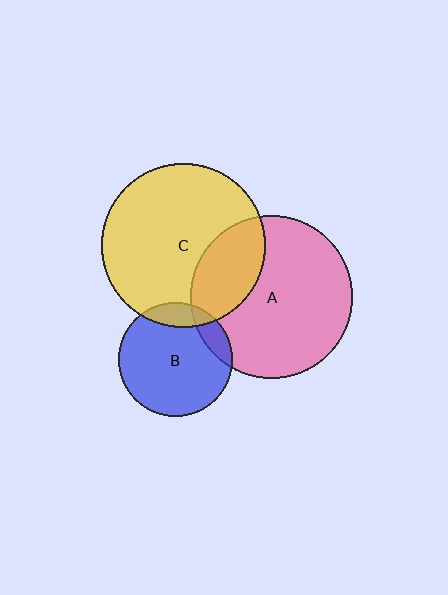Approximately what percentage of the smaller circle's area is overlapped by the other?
Approximately 10%.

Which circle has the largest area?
Circle C (yellow).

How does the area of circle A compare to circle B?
Approximately 2.0 times.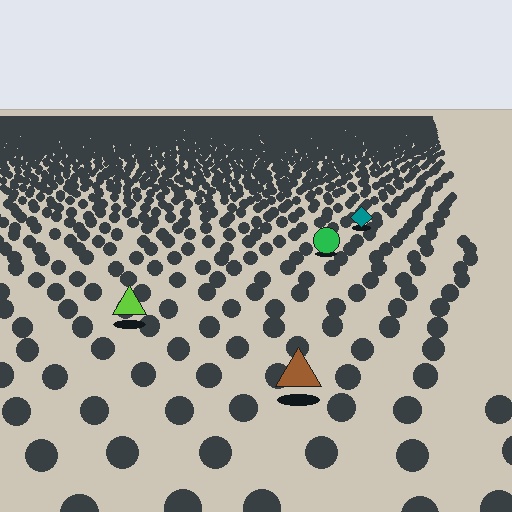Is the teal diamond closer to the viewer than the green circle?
No. The green circle is closer — you can tell from the texture gradient: the ground texture is coarser near it.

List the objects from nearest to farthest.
From nearest to farthest: the brown triangle, the lime triangle, the green circle, the teal diamond.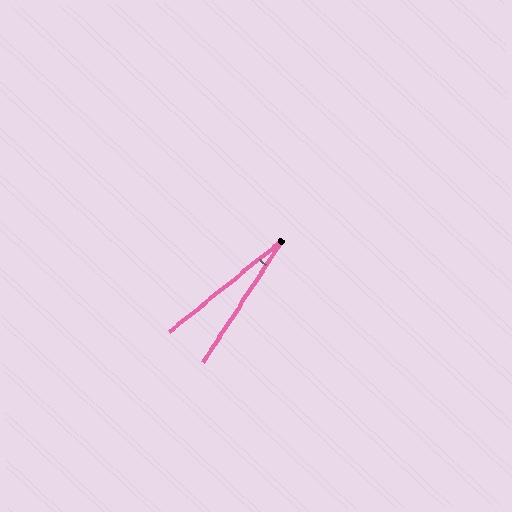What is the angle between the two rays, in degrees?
Approximately 18 degrees.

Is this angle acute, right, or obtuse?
It is acute.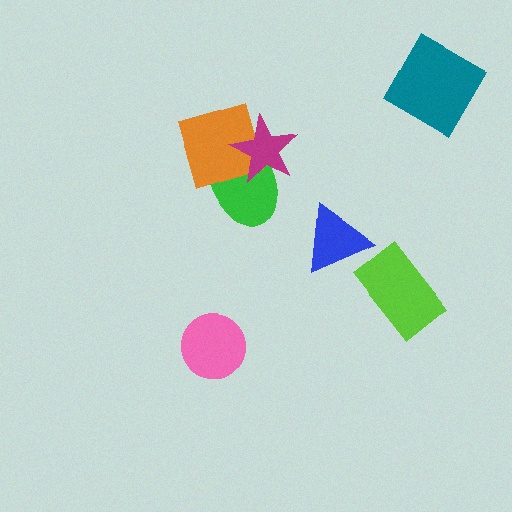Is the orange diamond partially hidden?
Yes, it is partially covered by another shape.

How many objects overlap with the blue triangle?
0 objects overlap with the blue triangle.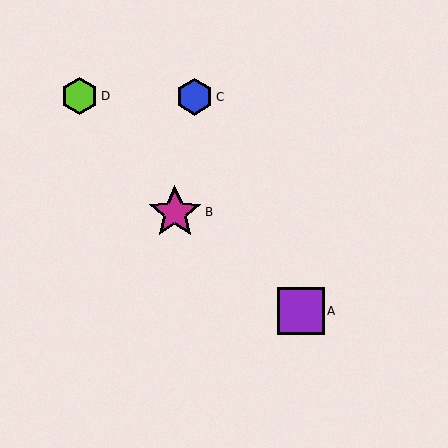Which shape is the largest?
The magenta star (labeled B) is the largest.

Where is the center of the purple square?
The center of the purple square is at (301, 311).